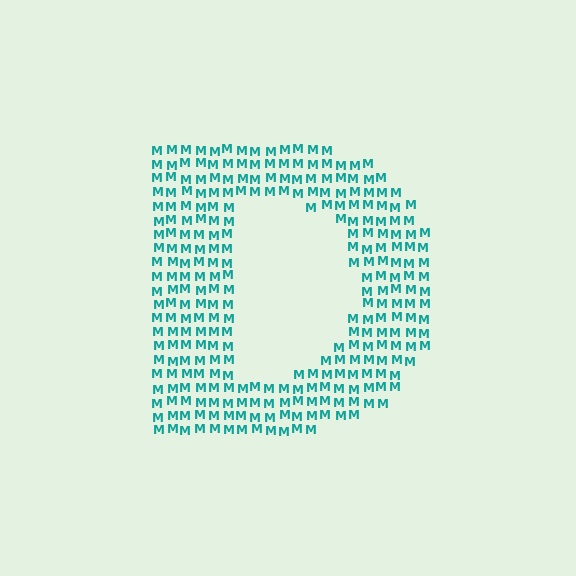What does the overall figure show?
The overall figure shows the letter D.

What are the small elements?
The small elements are letter M's.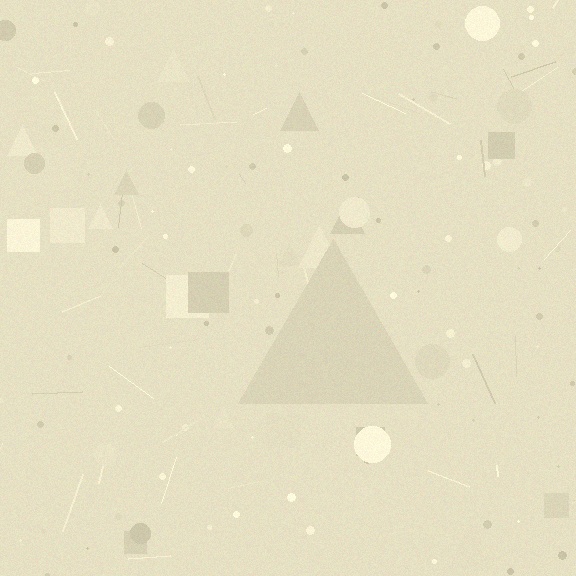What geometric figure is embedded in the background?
A triangle is embedded in the background.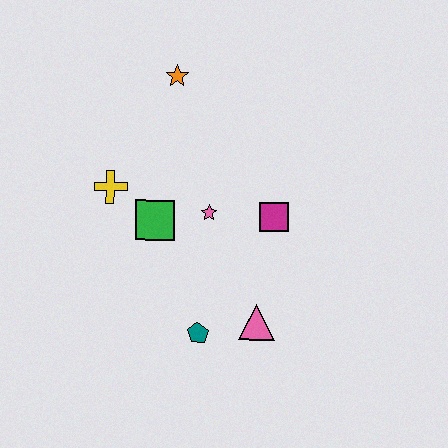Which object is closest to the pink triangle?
The teal pentagon is closest to the pink triangle.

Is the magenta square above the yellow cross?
No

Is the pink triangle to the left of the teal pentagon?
No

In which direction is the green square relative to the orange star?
The green square is below the orange star.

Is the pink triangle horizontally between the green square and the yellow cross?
No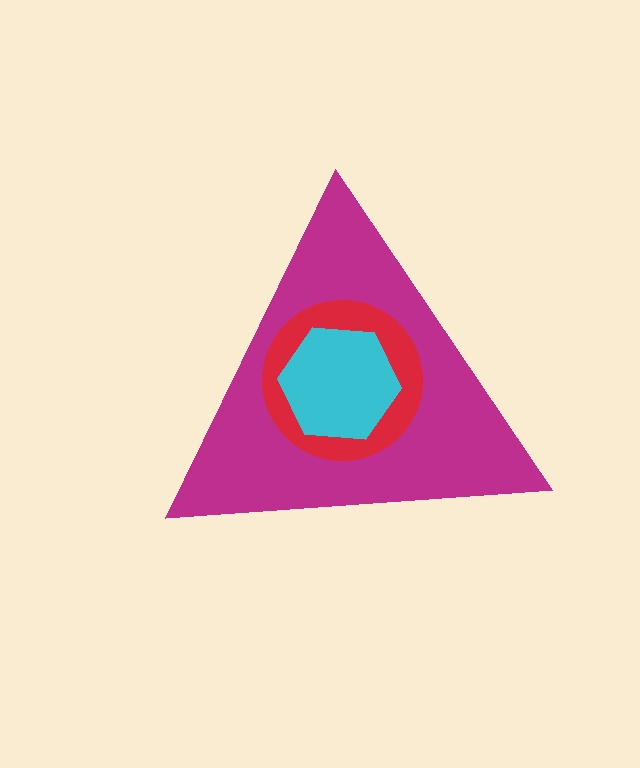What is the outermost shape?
The magenta triangle.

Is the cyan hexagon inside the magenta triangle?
Yes.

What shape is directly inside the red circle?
The cyan hexagon.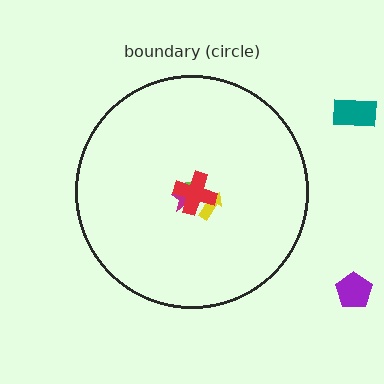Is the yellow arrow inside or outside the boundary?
Inside.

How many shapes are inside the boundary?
4 inside, 2 outside.